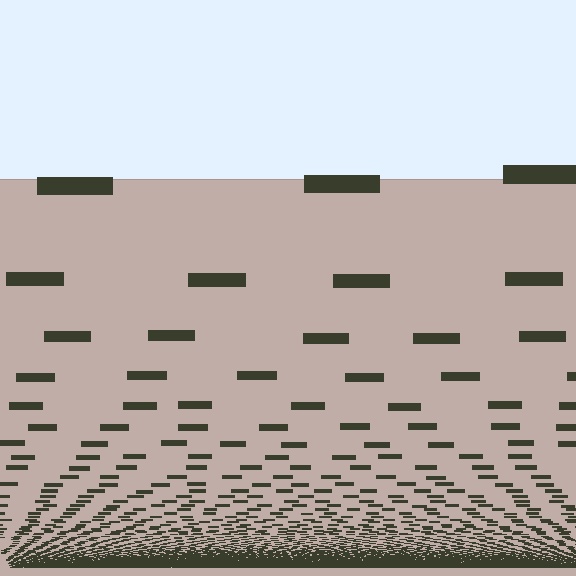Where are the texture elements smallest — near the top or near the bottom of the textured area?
Near the bottom.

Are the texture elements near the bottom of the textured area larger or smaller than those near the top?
Smaller. The gradient is inverted — elements near the bottom are smaller and denser.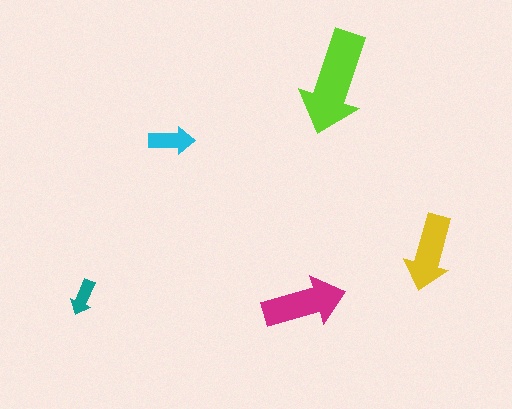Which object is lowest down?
The magenta arrow is bottommost.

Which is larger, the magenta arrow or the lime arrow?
The lime one.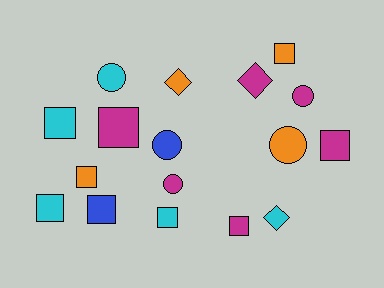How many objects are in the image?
There are 17 objects.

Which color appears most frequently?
Magenta, with 6 objects.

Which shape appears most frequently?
Square, with 9 objects.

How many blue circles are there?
There is 1 blue circle.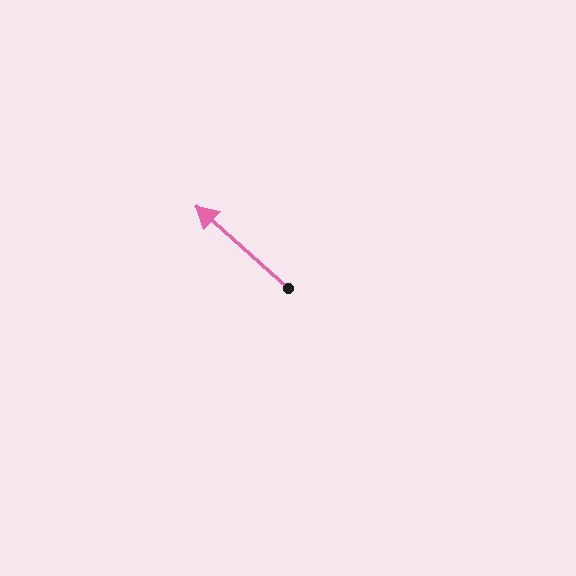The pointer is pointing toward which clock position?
Roughly 10 o'clock.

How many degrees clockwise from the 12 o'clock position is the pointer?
Approximately 312 degrees.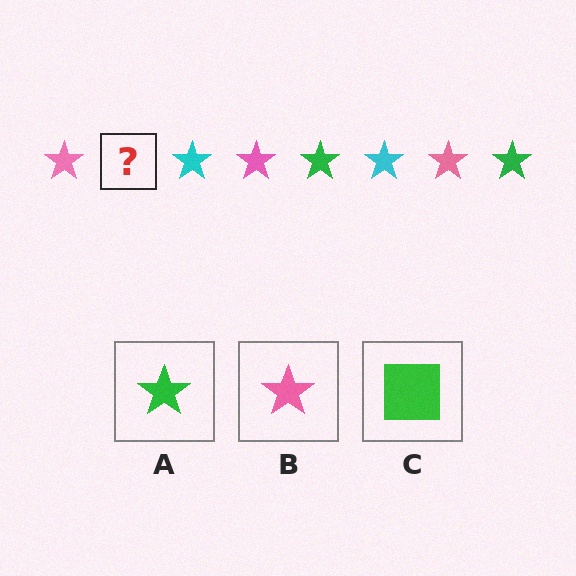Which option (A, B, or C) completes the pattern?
A.